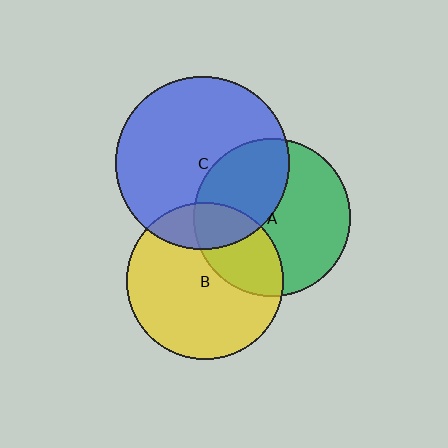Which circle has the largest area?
Circle C (blue).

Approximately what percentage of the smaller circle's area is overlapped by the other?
Approximately 20%.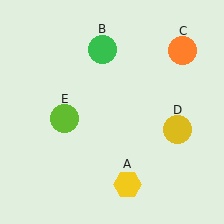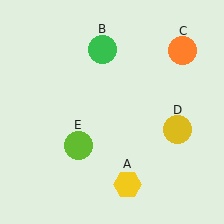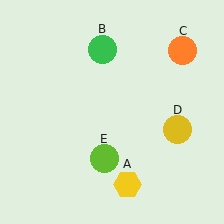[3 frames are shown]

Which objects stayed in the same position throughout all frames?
Yellow hexagon (object A) and green circle (object B) and orange circle (object C) and yellow circle (object D) remained stationary.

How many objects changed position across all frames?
1 object changed position: lime circle (object E).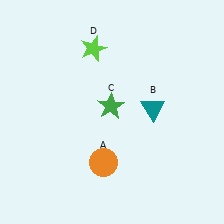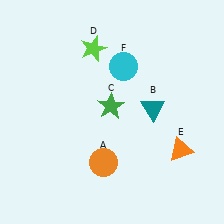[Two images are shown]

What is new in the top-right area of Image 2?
A cyan circle (F) was added in the top-right area of Image 2.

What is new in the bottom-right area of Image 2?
An orange triangle (E) was added in the bottom-right area of Image 2.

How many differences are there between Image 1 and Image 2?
There are 2 differences between the two images.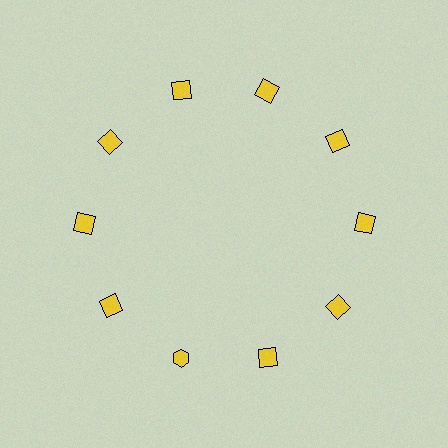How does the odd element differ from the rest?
It has a different shape: hexagon instead of square.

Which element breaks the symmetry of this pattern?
The yellow hexagon at roughly the 7 o'clock position breaks the symmetry. All other shapes are yellow squares.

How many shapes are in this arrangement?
There are 10 shapes arranged in a ring pattern.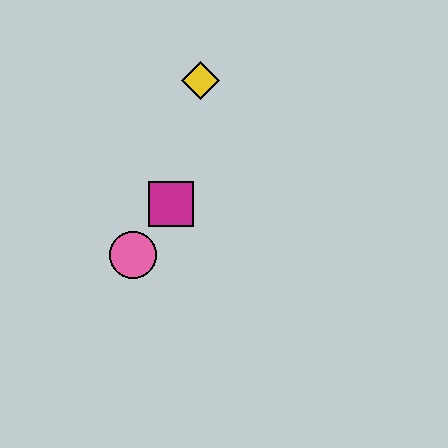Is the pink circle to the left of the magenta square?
Yes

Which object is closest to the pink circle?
The magenta square is closest to the pink circle.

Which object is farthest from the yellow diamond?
The pink circle is farthest from the yellow diamond.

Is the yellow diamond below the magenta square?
No